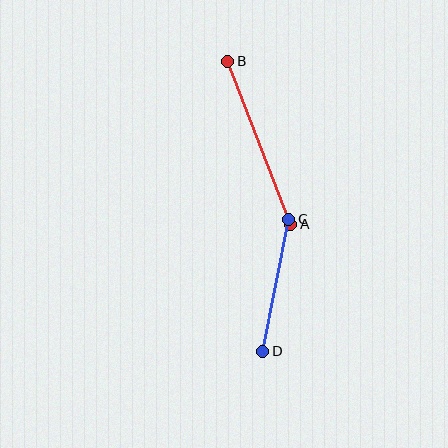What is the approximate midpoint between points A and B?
The midpoint is at approximately (259, 143) pixels.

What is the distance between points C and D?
The distance is approximately 135 pixels.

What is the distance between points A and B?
The distance is approximately 175 pixels.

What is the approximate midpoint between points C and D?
The midpoint is at approximately (276, 285) pixels.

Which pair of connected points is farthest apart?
Points A and B are farthest apart.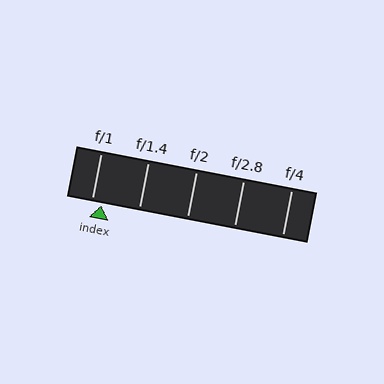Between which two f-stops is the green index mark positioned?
The index mark is between f/1 and f/1.4.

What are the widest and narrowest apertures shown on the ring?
The widest aperture shown is f/1 and the narrowest is f/4.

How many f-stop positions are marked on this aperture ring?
There are 5 f-stop positions marked.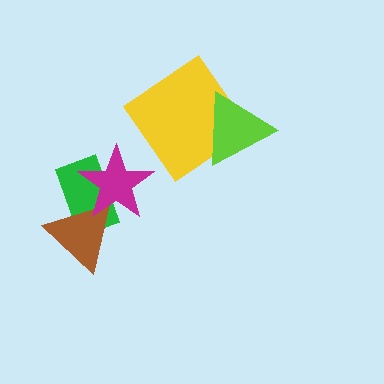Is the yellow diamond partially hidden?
Yes, it is partially covered by another shape.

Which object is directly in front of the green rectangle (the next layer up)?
The brown triangle is directly in front of the green rectangle.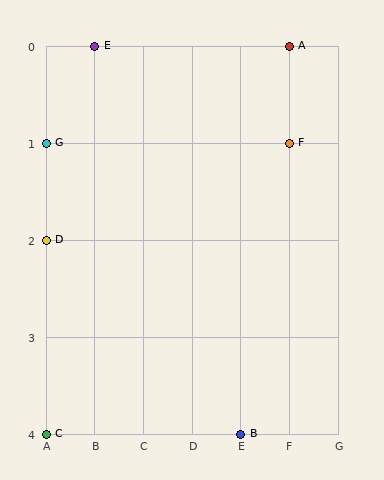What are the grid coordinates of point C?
Point C is at grid coordinates (A, 4).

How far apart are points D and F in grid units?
Points D and F are 5 columns and 1 row apart (about 5.1 grid units diagonally).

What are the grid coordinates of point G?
Point G is at grid coordinates (A, 1).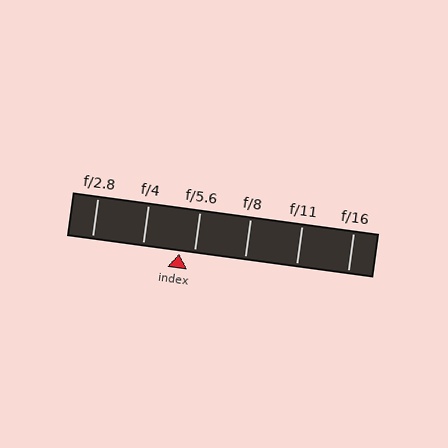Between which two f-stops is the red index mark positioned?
The index mark is between f/4 and f/5.6.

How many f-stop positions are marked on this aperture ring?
There are 6 f-stop positions marked.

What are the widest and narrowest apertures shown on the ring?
The widest aperture shown is f/2.8 and the narrowest is f/16.